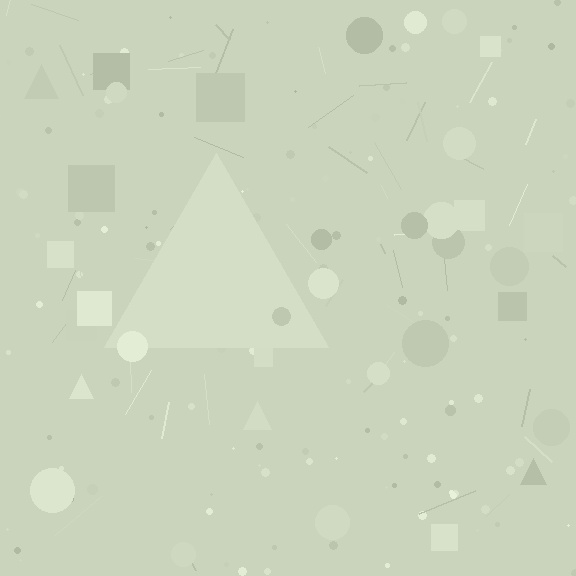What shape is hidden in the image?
A triangle is hidden in the image.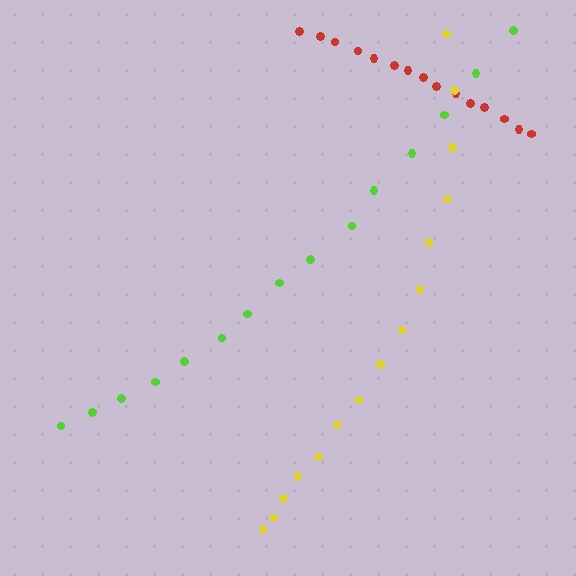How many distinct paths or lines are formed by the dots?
There are 3 distinct paths.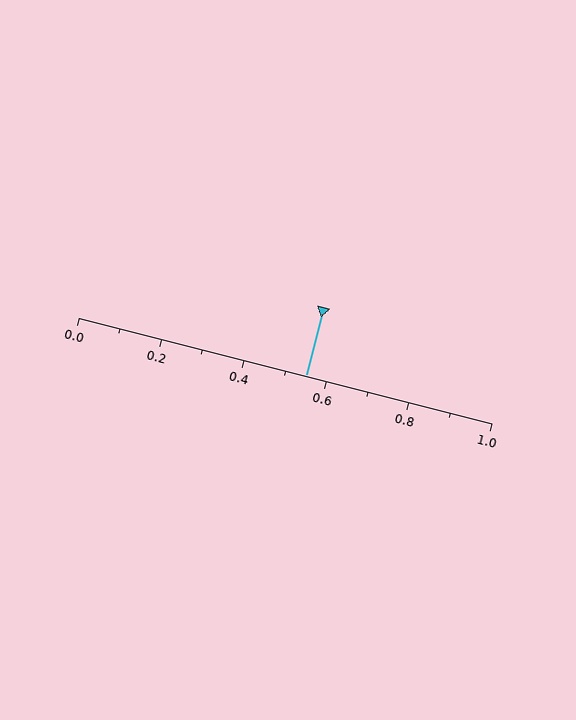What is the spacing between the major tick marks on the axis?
The major ticks are spaced 0.2 apart.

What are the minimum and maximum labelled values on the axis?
The axis runs from 0.0 to 1.0.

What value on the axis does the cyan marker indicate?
The marker indicates approximately 0.55.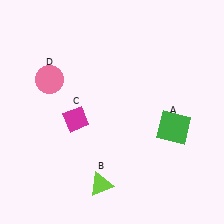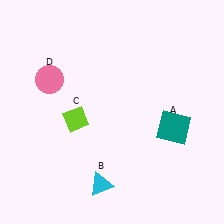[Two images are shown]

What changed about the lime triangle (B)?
In Image 1, B is lime. In Image 2, it changed to cyan.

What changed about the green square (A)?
In Image 1, A is green. In Image 2, it changed to teal.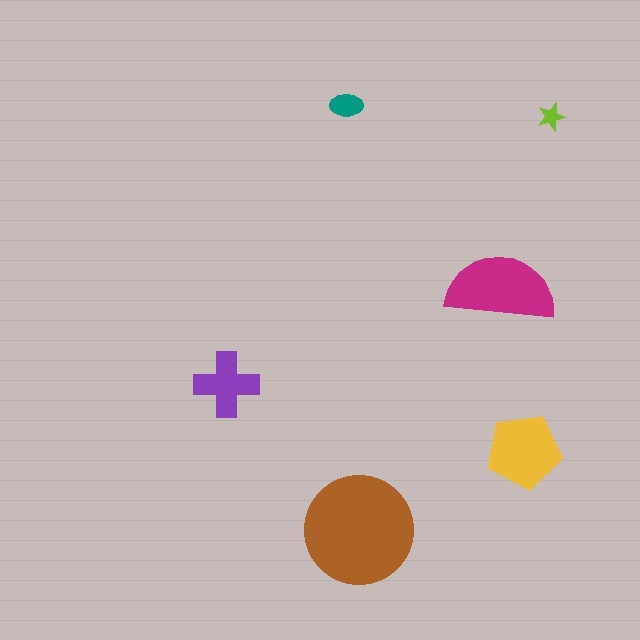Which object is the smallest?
The lime star.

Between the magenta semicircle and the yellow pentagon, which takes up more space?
The magenta semicircle.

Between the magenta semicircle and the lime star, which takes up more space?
The magenta semicircle.